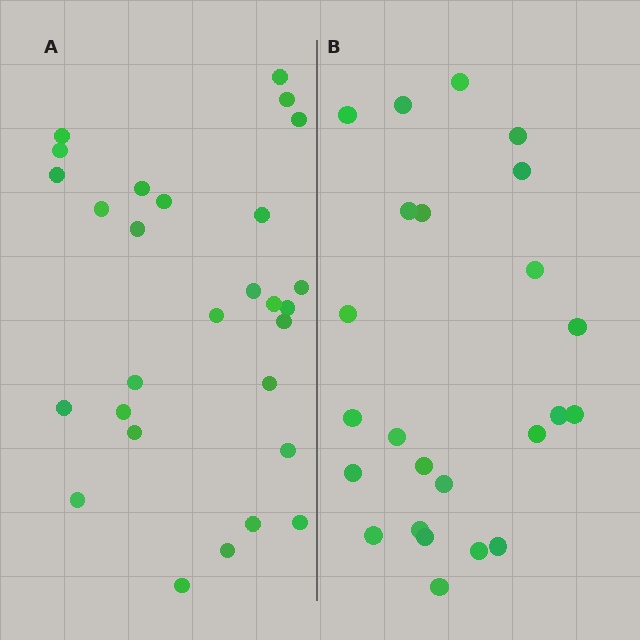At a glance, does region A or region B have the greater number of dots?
Region A (the left region) has more dots.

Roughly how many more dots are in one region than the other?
Region A has about 4 more dots than region B.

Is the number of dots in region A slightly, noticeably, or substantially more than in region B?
Region A has only slightly more — the two regions are fairly close. The ratio is roughly 1.2 to 1.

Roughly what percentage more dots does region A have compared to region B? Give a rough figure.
About 15% more.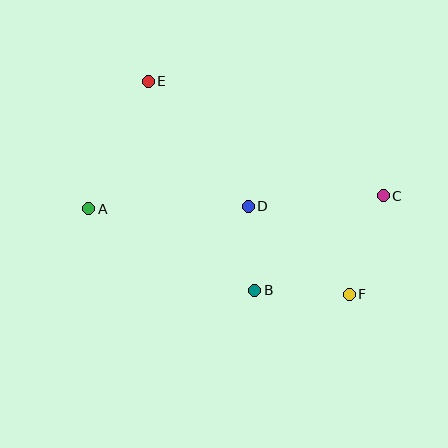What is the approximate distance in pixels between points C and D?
The distance between C and D is approximately 136 pixels.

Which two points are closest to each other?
Points B and D are closest to each other.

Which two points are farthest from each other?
Points A and C are farthest from each other.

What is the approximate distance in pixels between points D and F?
The distance between D and F is approximately 134 pixels.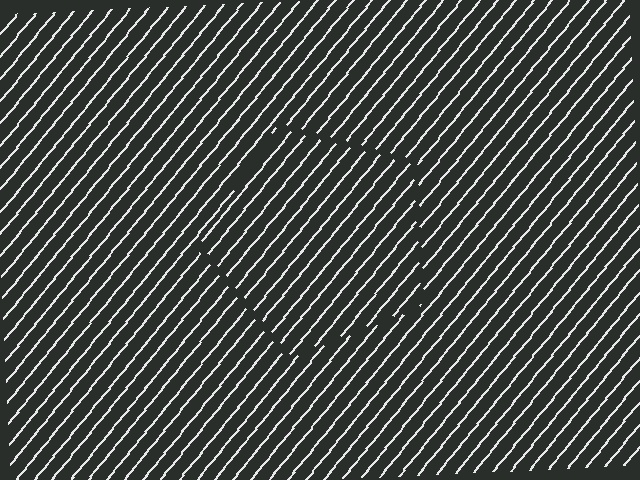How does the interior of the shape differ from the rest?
The interior of the shape contains the same grating, shifted by half a period — the contour is defined by the phase discontinuity where line-ends from the inner and outer gratings abut.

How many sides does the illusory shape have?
5 sides — the line-ends trace a pentagon.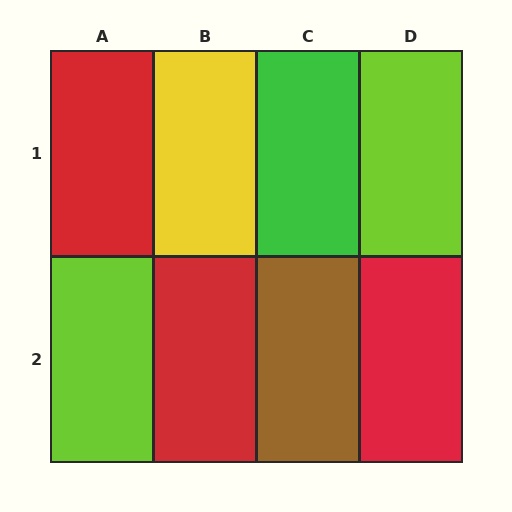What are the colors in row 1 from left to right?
Red, yellow, green, lime.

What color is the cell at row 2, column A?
Lime.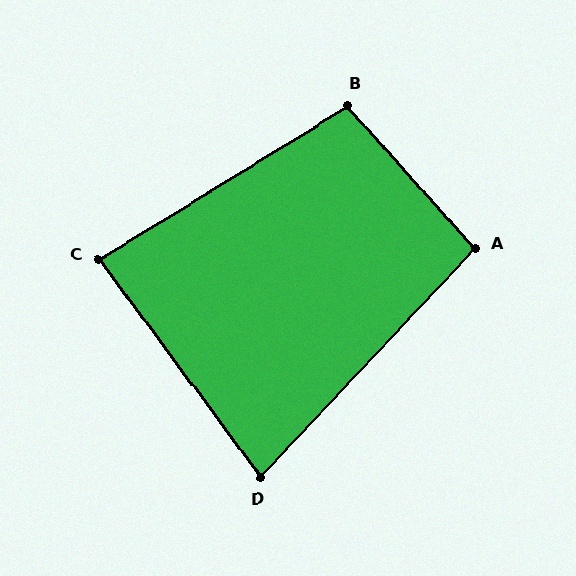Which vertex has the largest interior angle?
B, at approximately 100 degrees.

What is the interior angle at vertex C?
Approximately 85 degrees (approximately right).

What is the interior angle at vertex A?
Approximately 95 degrees (approximately right).